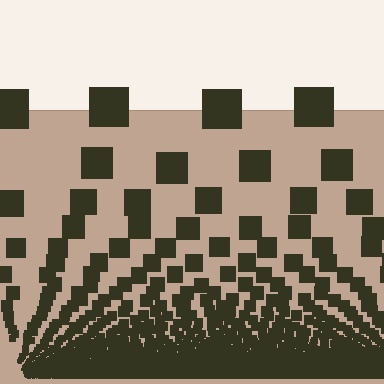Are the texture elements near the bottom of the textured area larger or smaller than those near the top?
Smaller. The gradient is inverted — elements near the bottom are smaller and denser.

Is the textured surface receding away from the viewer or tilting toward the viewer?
The surface appears to tilt toward the viewer. Texture elements get larger and sparser toward the top.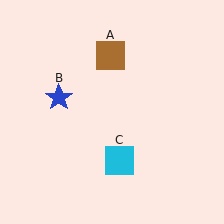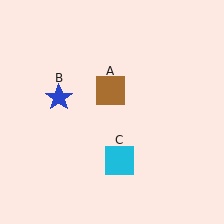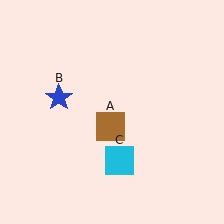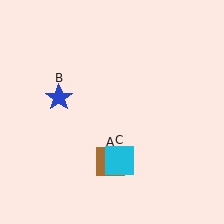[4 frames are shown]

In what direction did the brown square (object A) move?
The brown square (object A) moved down.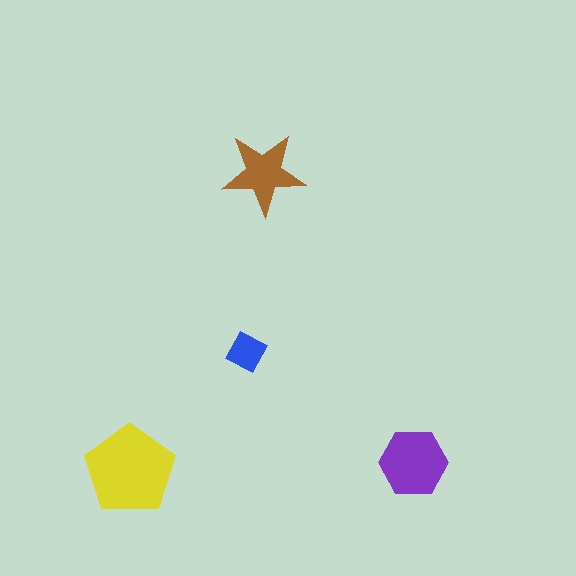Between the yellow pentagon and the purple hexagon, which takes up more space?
The yellow pentagon.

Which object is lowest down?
The yellow pentagon is bottommost.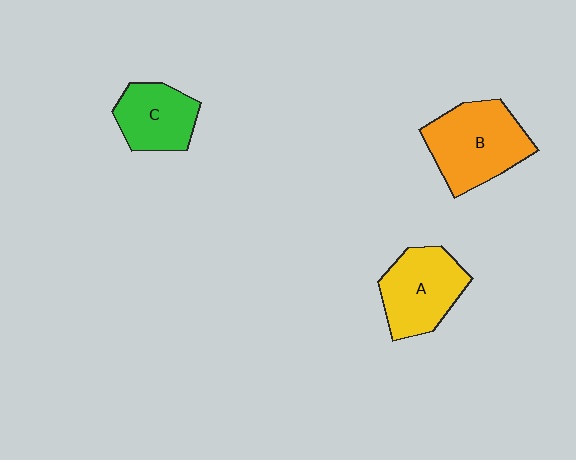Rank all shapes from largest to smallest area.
From largest to smallest: B (orange), A (yellow), C (green).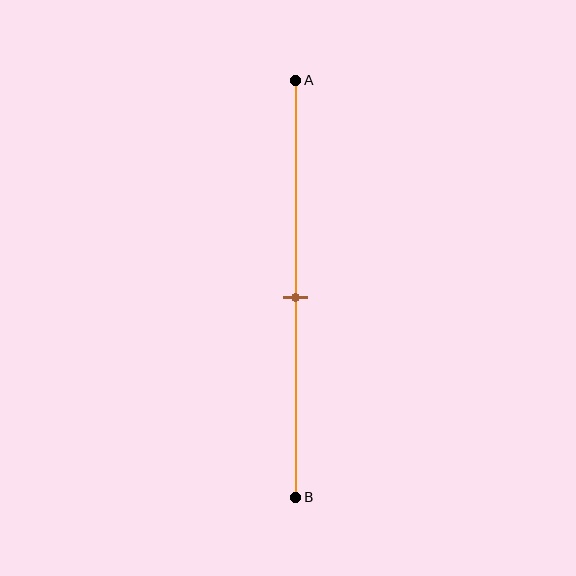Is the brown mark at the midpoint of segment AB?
Yes, the mark is approximately at the midpoint.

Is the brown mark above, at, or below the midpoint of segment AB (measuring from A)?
The brown mark is approximately at the midpoint of segment AB.